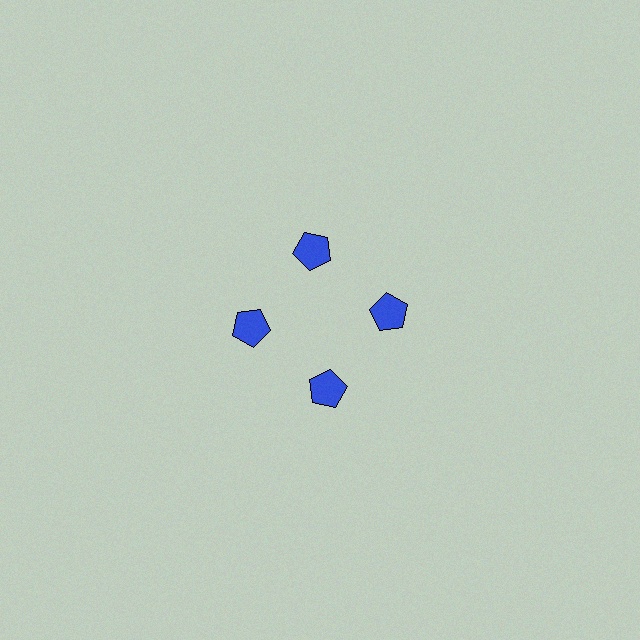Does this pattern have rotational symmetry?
Yes, this pattern has 4-fold rotational symmetry. It looks the same after rotating 90 degrees around the center.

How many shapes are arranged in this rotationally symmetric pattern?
There are 4 shapes, arranged in 4 groups of 1.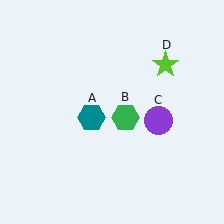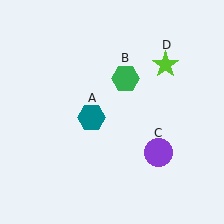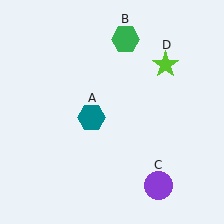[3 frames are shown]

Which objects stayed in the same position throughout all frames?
Teal hexagon (object A) and lime star (object D) remained stationary.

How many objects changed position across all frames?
2 objects changed position: green hexagon (object B), purple circle (object C).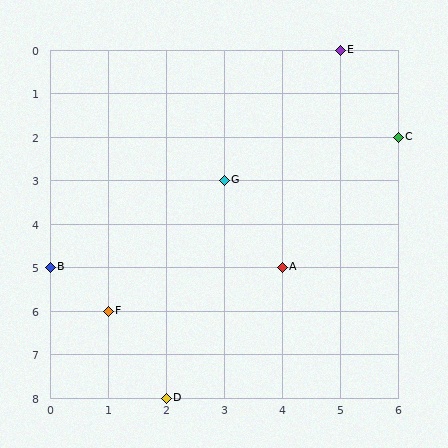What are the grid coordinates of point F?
Point F is at grid coordinates (1, 6).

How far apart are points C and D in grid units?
Points C and D are 4 columns and 6 rows apart (about 7.2 grid units diagonally).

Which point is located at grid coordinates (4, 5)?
Point A is at (4, 5).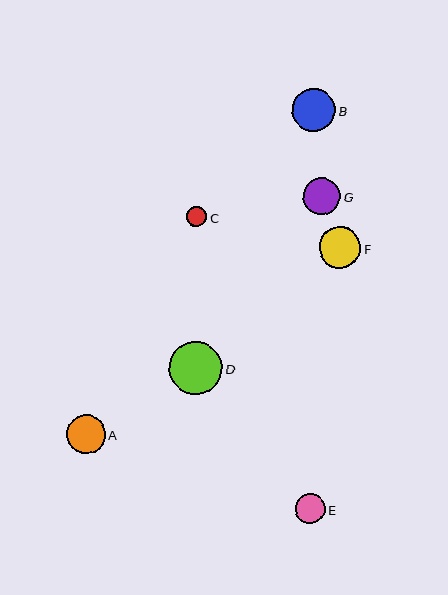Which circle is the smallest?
Circle C is the smallest with a size of approximately 20 pixels.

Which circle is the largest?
Circle D is the largest with a size of approximately 53 pixels.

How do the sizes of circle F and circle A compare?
Circle F and circle A are approximately the same size.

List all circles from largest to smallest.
From largest to smallest: D, B, F, A, G, E, C.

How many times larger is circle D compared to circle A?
Circle D is approximately 1.4 times the size of circle A.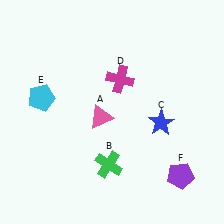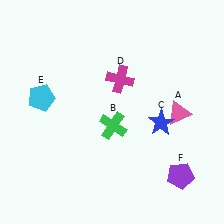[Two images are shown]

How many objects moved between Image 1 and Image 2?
2 objects moved between the two images.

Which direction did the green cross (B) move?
The green cross (B) moved up.